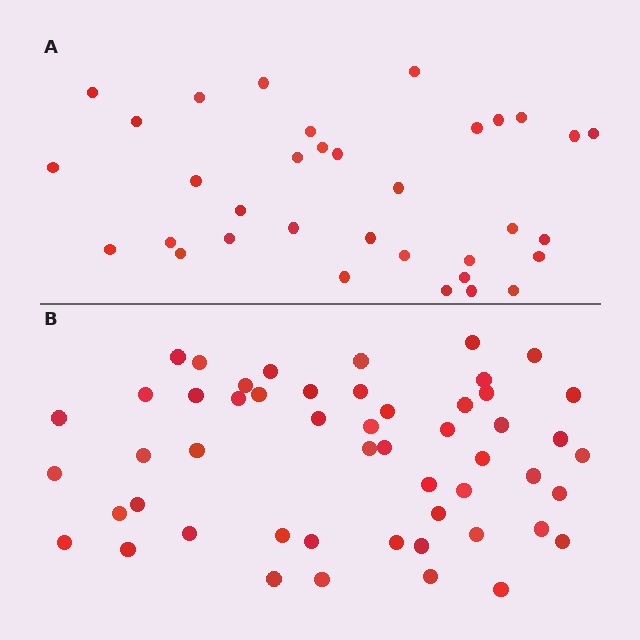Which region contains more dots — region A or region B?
Region B (the bottom region) has more dots.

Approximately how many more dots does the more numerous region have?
Region B has approximately 20 more dots than region A.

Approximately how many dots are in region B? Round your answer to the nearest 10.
About 50 dots. (The exact count is 52, which rounds to 50.)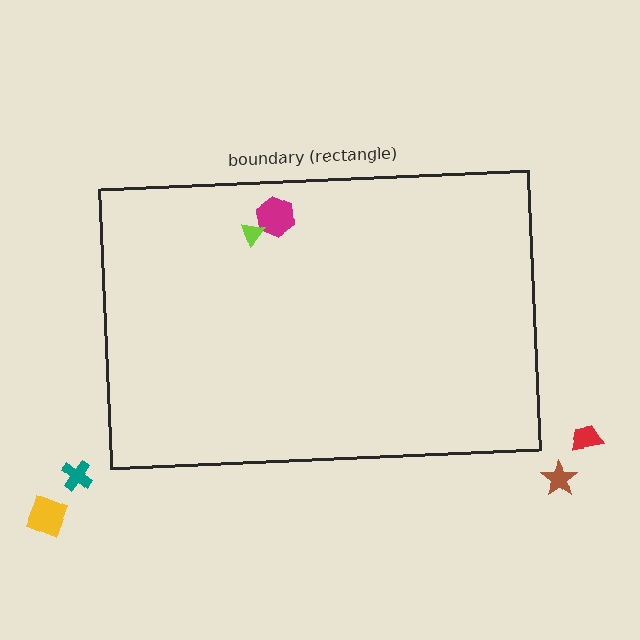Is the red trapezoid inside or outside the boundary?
Outside.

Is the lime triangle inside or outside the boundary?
Inside.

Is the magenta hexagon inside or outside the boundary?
Inside.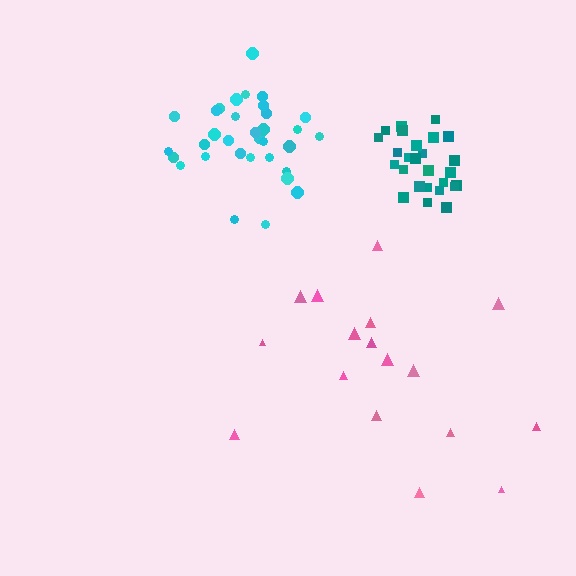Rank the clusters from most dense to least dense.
teal, cyan, pink.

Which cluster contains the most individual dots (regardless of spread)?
Cyan (34).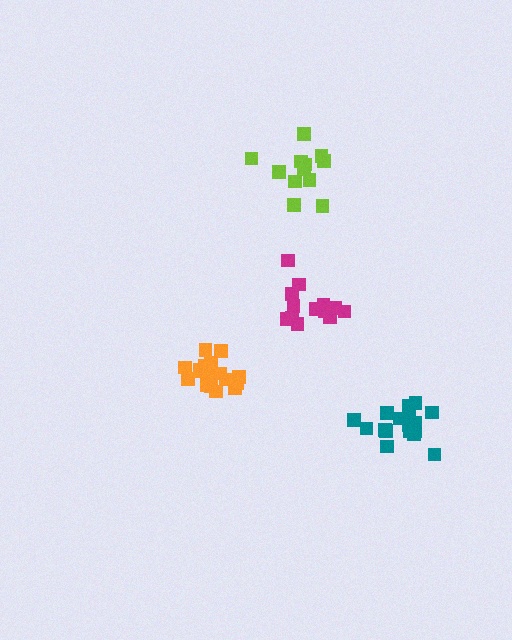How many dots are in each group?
Group 1: 18 dots, Group 2: 17 dots, Group 3: 13 dots, Group 4: 13 dots (61 total).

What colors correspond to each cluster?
The clusters are colored: orange, teal, lime, magenta.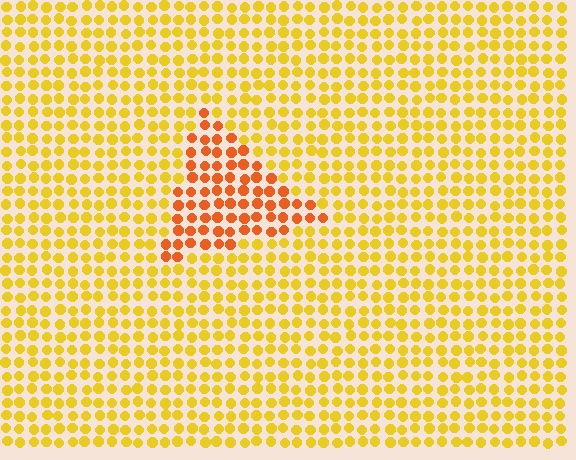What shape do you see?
I see a triangle.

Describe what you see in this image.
The image is filled with small yellow elements in a uniform arrangement. A triangle-shaped region is visible where the elements are tinted to a slightly different hue, forming a subtle color boundary.